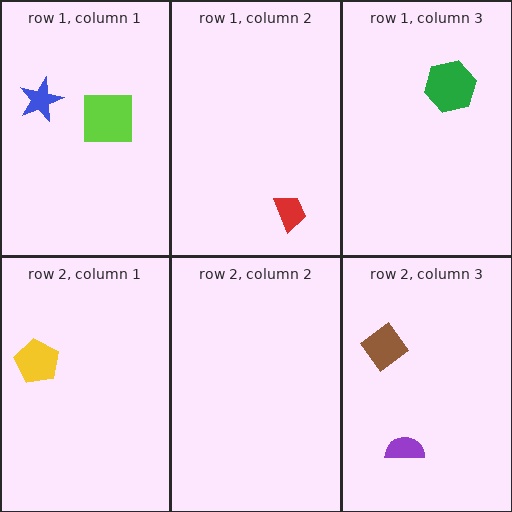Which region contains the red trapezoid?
The row 1, column 2 region.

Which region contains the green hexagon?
The row 1, column 3 region.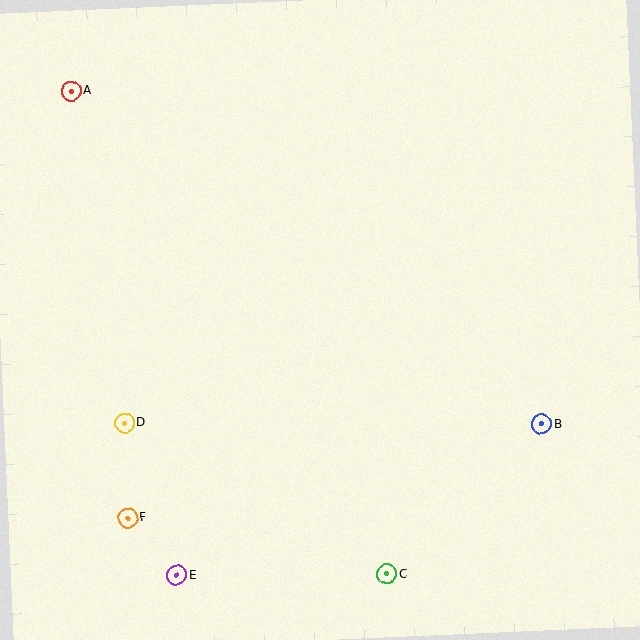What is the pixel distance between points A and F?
The distance between A and F is 431 pixels.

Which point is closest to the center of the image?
Point D at (125, 423) is closest to the center.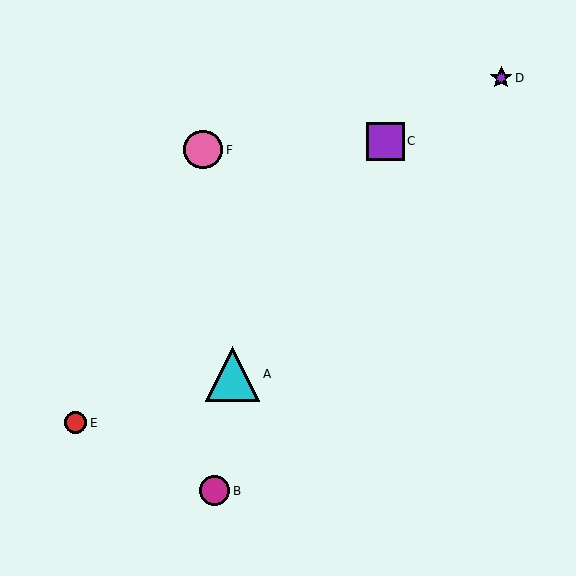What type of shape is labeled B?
Shape B is a magenta circle.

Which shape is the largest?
The cyan triangle (labeled A) is the largest.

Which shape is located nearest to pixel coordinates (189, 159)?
The pink circle (labeled F) at (203, 150) is nearest to that location.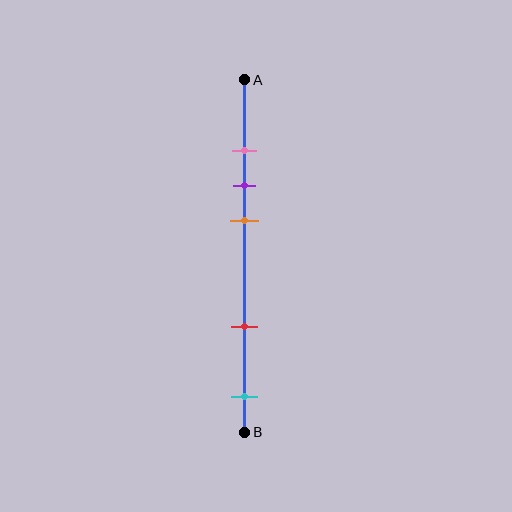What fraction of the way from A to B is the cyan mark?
The cyan mark is approximately 90% (0.9) of the way from A to B.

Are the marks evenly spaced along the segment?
No, the marks are not evenly spaced.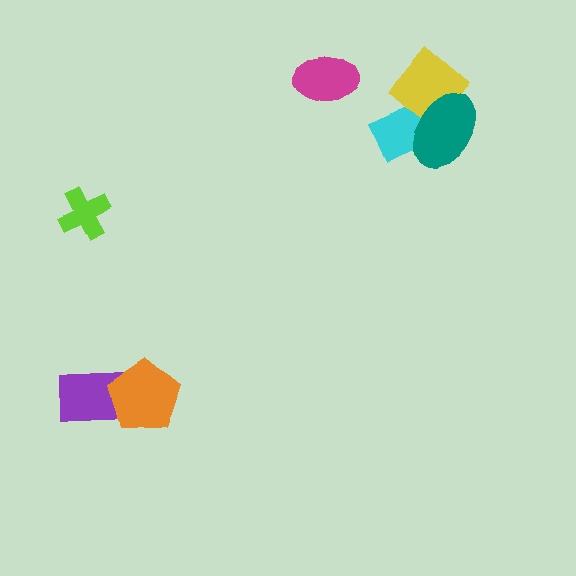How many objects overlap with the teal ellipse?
2 objects overlap with the teal ellipse.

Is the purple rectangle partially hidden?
Yes, it is partially covered by another shape.